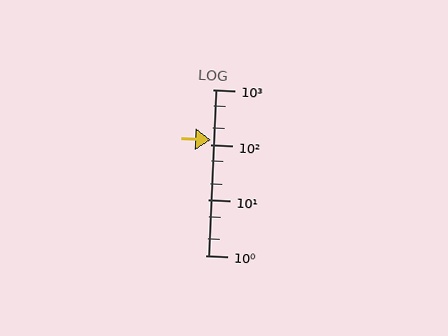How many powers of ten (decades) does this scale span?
The scale spans 3 decades, from 1 to 1000.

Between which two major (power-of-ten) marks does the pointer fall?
The pointer is between 100 and 1000.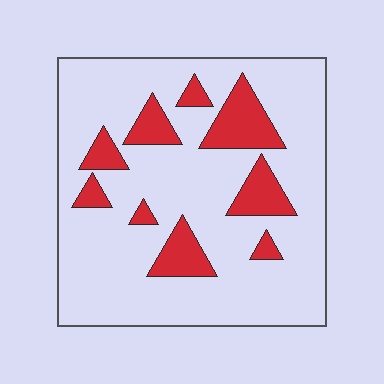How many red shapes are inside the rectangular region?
9.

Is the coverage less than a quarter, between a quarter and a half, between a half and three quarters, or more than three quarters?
Less than a quarter.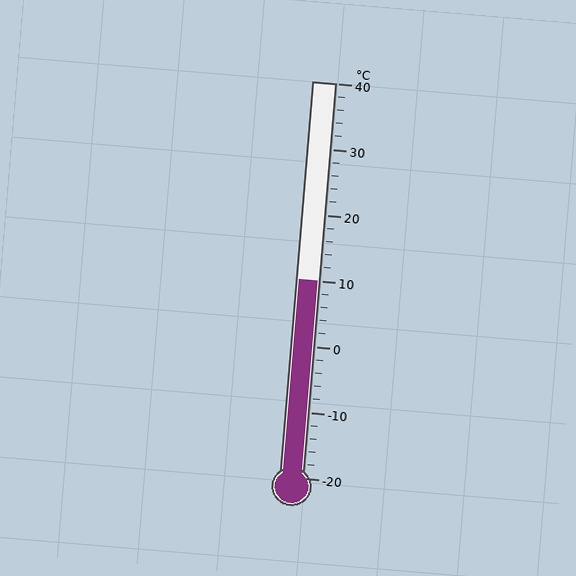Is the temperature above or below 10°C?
The temperature is at 10°C.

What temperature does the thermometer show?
The thermometer shows approximately 10°C.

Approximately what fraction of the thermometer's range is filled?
The thermometer is filled to approximately 50% of its range.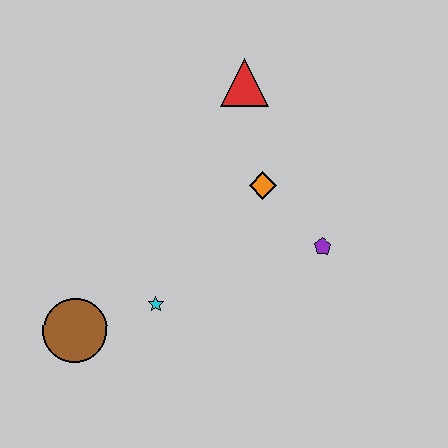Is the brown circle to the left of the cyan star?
Yes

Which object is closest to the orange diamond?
The purple pentagon is closest to the orange diamond.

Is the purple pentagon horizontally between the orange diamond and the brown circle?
No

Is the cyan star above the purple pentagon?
No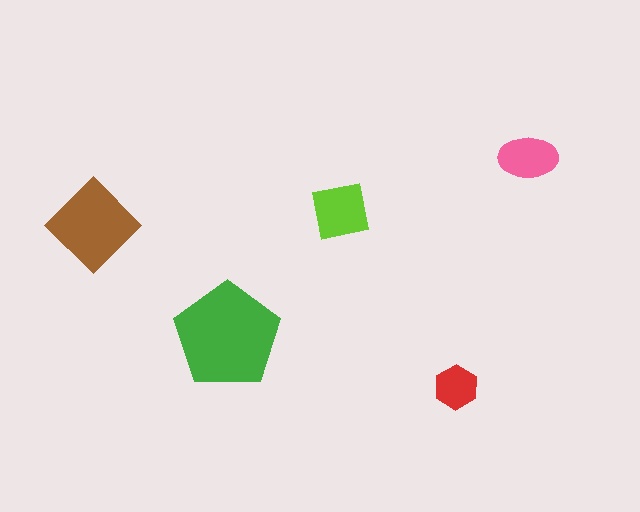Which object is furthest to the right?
The pink ellipse is rightmost.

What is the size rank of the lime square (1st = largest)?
3rd.